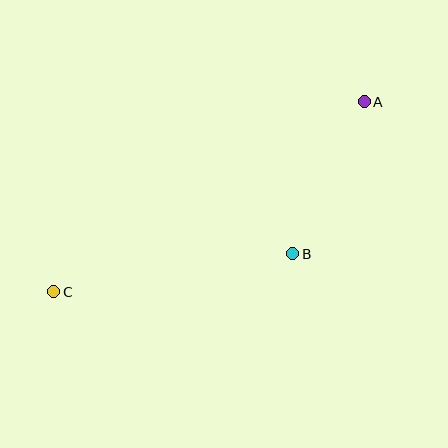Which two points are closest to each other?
Points A and B are closest to each other.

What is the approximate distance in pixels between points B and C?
The distance between B and C is approximately 242 pixels.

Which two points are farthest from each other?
Points A and C are farthest from each other.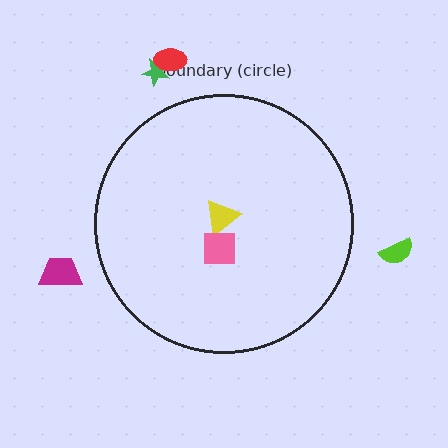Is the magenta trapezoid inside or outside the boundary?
Outside.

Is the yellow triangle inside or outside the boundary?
Inside.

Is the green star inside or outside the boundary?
Outside.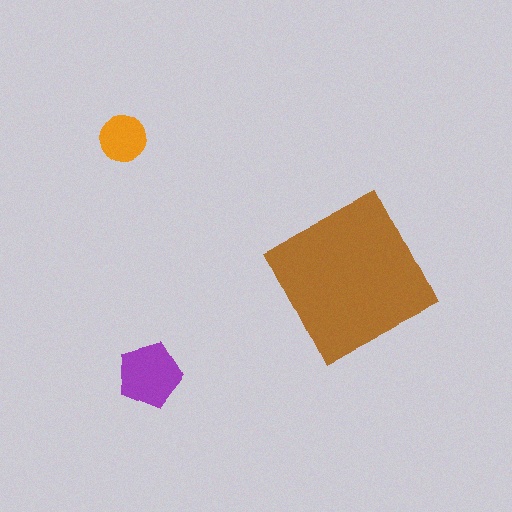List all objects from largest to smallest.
The brown square, the purple pentagon, the orange circle.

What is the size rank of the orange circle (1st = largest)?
3rd.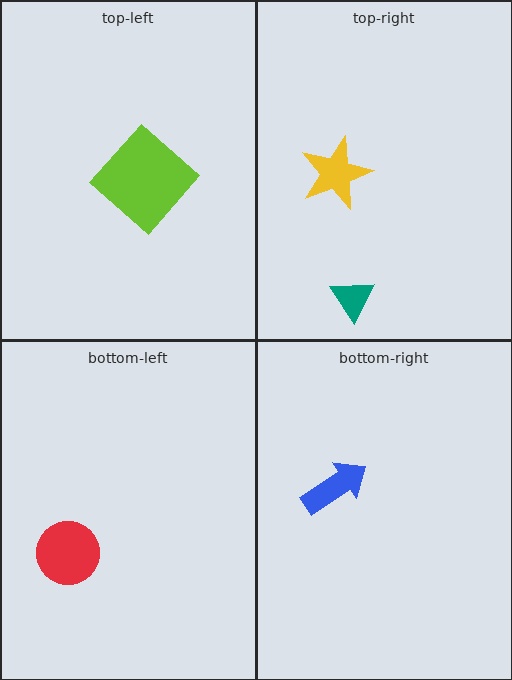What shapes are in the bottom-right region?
The blue arrow.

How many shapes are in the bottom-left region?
1.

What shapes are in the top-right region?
The teal triangle, the yellow star.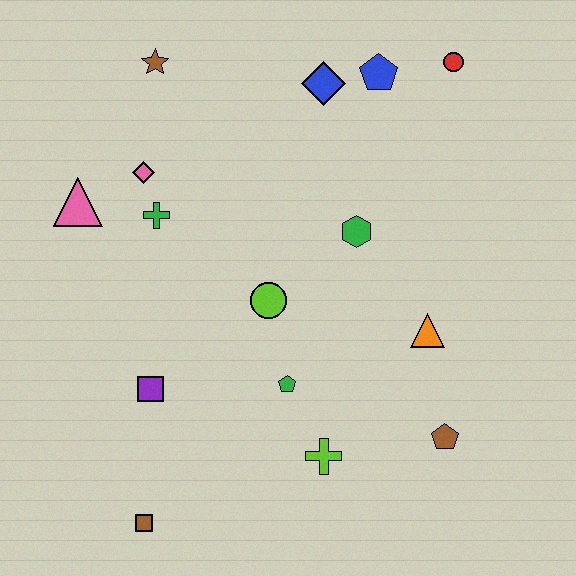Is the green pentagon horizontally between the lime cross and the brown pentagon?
No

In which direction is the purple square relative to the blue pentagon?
The purple square is below the blue pentagon.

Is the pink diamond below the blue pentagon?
Yes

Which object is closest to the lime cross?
The green pentagon is closest to the lime cross.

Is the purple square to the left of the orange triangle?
Yes